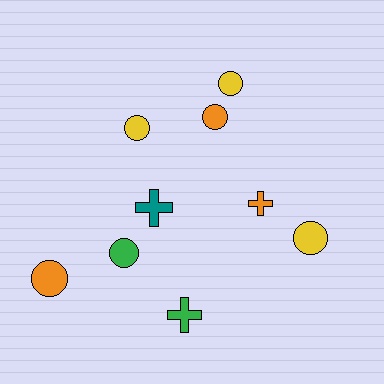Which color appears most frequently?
Yellow, with 3 objects.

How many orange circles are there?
There are 2 orange circles.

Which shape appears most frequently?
Circle, with 6 objects.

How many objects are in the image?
There are 9 objects.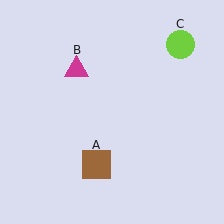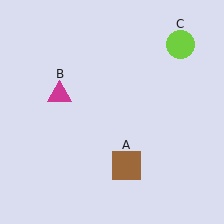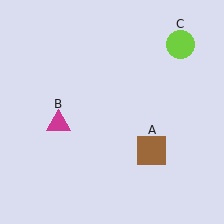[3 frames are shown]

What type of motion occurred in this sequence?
The brown square (object A), magenta triangle (object B) rotated counterclockwise around the center of the scene.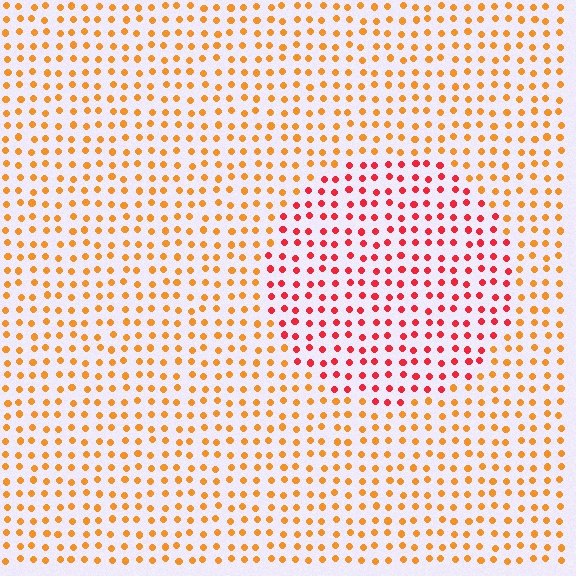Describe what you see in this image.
The image is filled with small orange elements in a uniform arrangement. A circle-shaped region is visible where the elements are tinted to a slightly different hue, forming a subtle color boundary.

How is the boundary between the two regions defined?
The boundary is defined purely by a slight shift in hue (about 38 degrees). Spacing, size, and orientation are identical on both sides.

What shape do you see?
I see a circle.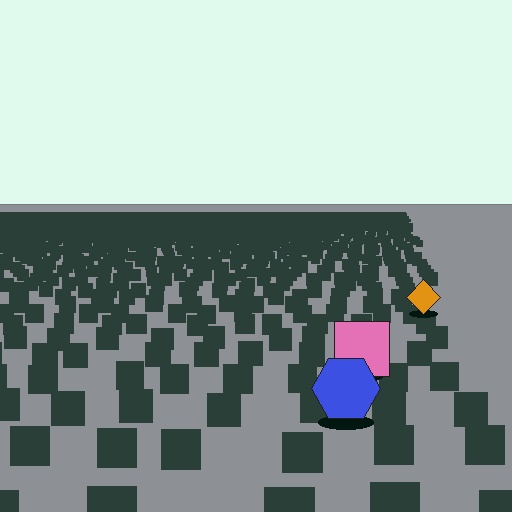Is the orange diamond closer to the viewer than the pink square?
No. The pink square is closer — you can tell from the texture gradient: the ground texture is coarser near it.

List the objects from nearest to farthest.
From nearest to farthest: the blue hexagon, the pink square, the orange diamond.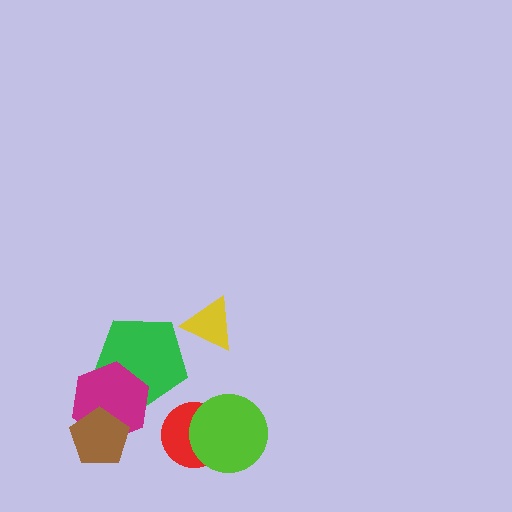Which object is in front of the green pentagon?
The magenta hexagon is in front of the green pentagon.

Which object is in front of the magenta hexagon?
The brown pentagon is in front of the magenta hexagon.